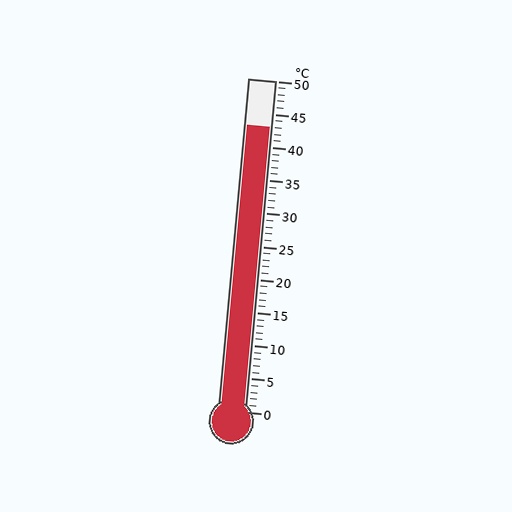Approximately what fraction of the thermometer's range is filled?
The thermometer is filled to approximately 85% of its range.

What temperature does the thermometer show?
The thermometer shows approximately 43°C.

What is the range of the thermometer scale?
The thermometer scale ranges from 0°C to 50°C.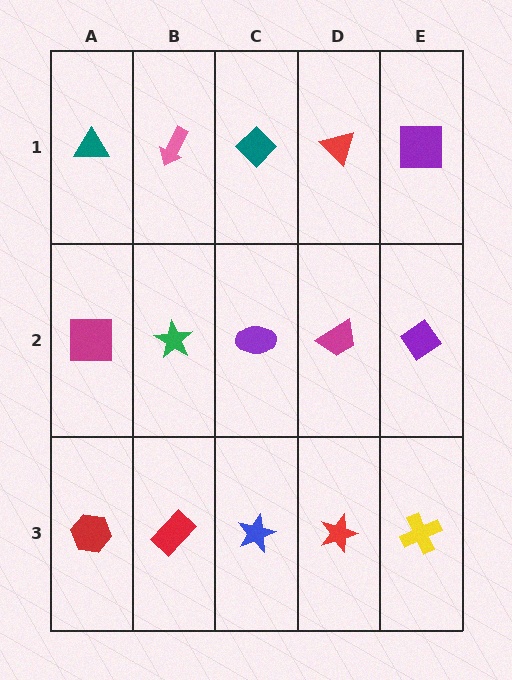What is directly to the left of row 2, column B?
A magenta square.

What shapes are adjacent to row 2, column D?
A red triangle (row 1, column D), a red star (row 3, column D), a purple ellipse (row 2, column C), a purple diamond (row 2, column E).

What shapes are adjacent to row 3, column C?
A purple ellipse (row 2, column C), a red rectangle (row 3, column B), a red star (row 3, column D).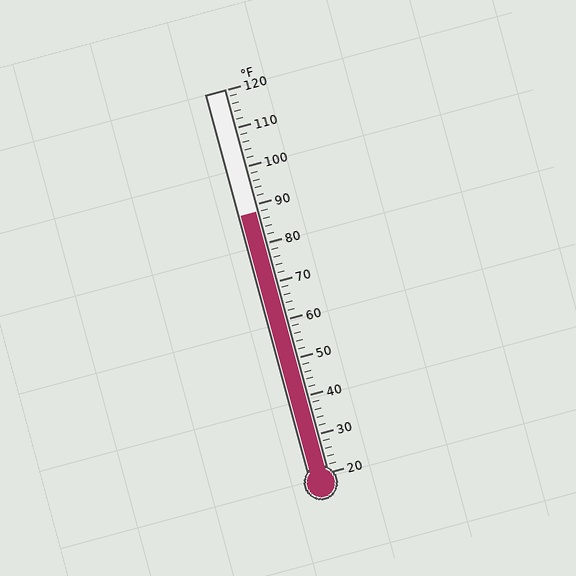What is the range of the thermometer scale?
The thermometer scale ranges from 20°F to 120°F.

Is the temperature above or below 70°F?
The temperature is above 70°F.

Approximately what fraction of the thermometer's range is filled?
The thermometer is filled to approximately 70% of its range.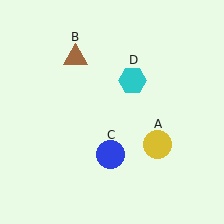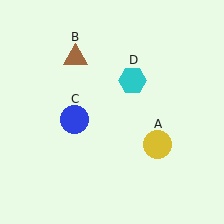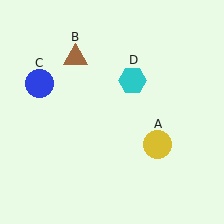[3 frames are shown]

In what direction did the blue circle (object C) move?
The blue circle (object C) moved up and to the left.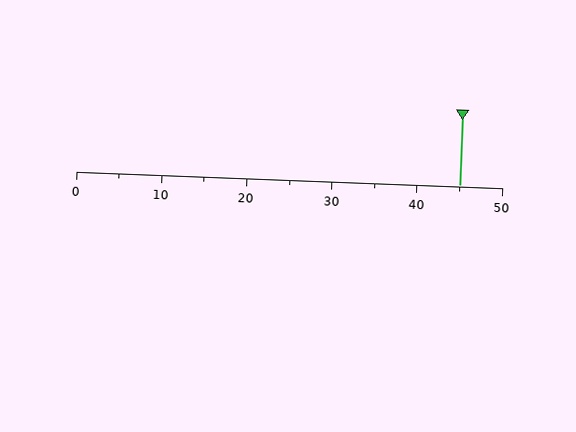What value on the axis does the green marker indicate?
The marker indicates approximately 45.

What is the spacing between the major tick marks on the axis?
The major ticks are spaced 10 apart.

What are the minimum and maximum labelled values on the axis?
The axis runs from 0 to 50.